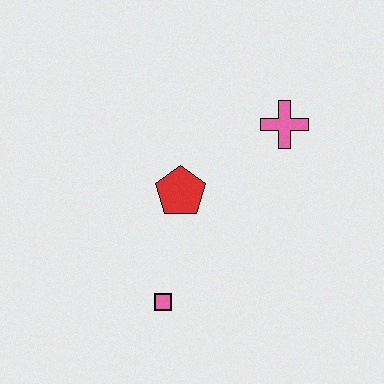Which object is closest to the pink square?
The red pentagon is closest to the pink square.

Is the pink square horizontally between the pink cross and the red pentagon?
No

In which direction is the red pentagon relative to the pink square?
The red pentagon is above the pink square.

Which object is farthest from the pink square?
The pink cross is farthest from the pink square.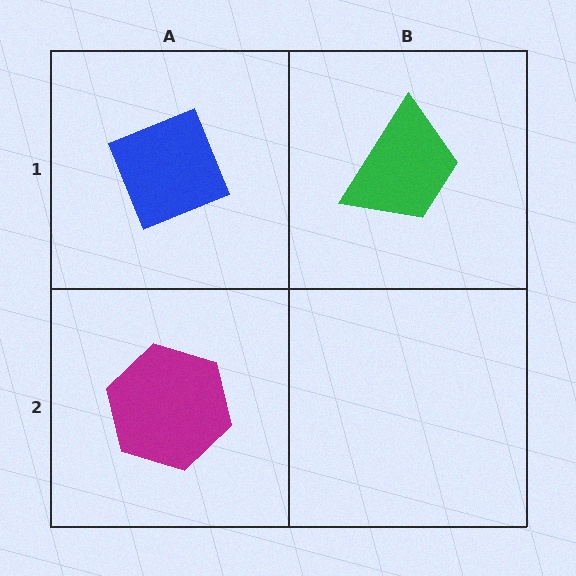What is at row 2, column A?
A magenta hexagon.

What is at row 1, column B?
A green trapezoid.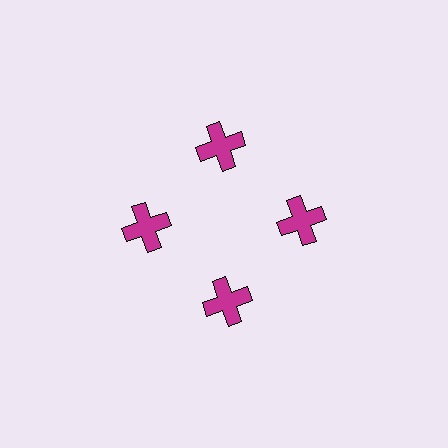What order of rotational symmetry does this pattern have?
This pattern has 4-fold rotational symmetry.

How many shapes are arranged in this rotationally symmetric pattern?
There are 4 shapes, arranged in 4 groups of 1.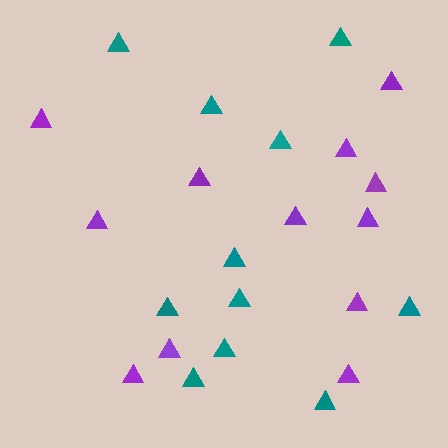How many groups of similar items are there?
There are 2 groups: one group of teal triangles (11) and one group of purple triangles (12).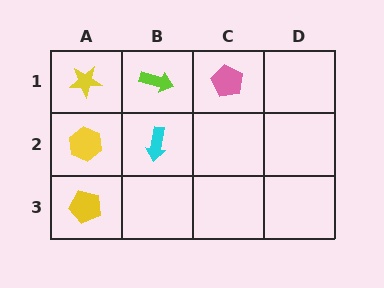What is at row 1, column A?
A yellow star.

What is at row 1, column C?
A pink pentagon.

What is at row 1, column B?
A lime arrow.